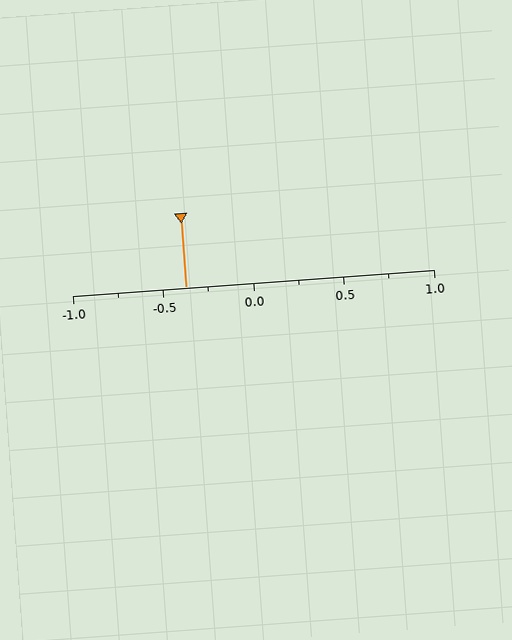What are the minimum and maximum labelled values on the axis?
The axis runs from -1.0 to 1.0.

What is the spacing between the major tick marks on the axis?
The major ticks are spaced 0.5 apart.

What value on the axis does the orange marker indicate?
The marker indicates approximately -0.38.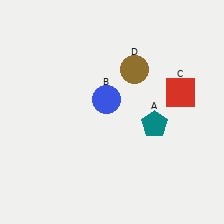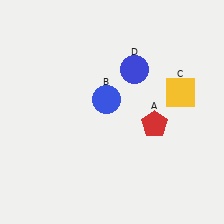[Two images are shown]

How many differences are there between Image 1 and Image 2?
There are 3 differences between the two images.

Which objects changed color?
A changed from teal to red. C changed from red to yellow. D changed from brown to blue.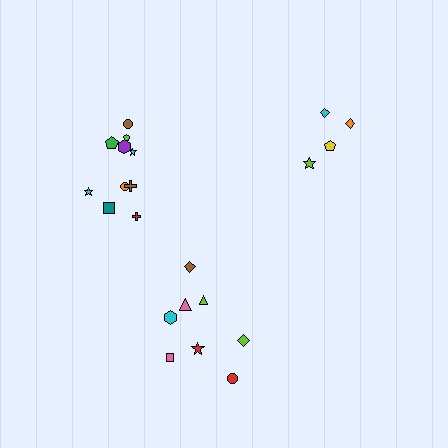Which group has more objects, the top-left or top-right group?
The top-left group.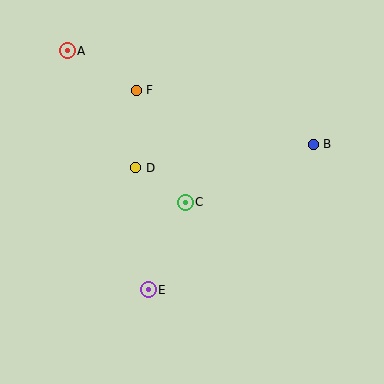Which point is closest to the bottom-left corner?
Point E is closest to the bottom-left corner.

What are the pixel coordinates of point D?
Point D is at (135, 168).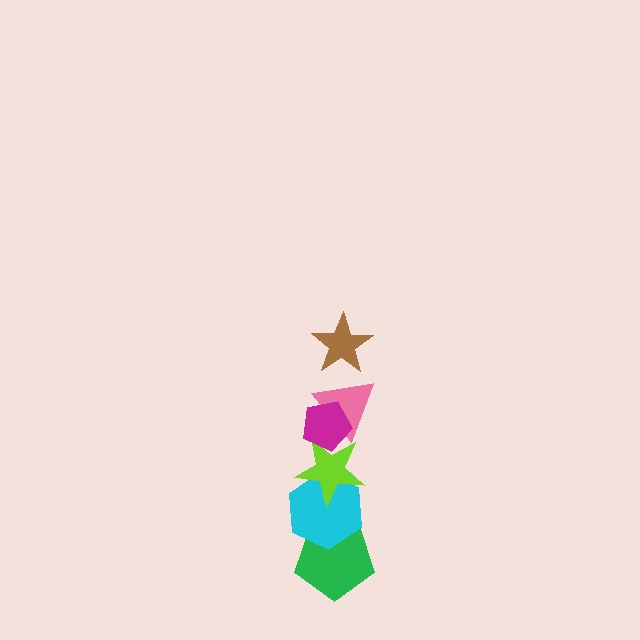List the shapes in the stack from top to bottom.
From top to bottom: the brown star, the magenta pentagon, the pink triangle, the lime star, the cyan hexagon, the green pentagon.